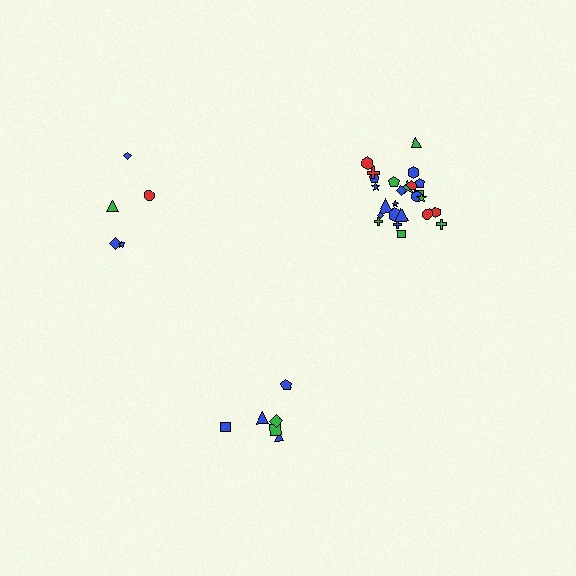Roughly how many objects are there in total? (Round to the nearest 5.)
Roughly 35 objects in total.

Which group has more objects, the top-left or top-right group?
The top-right group.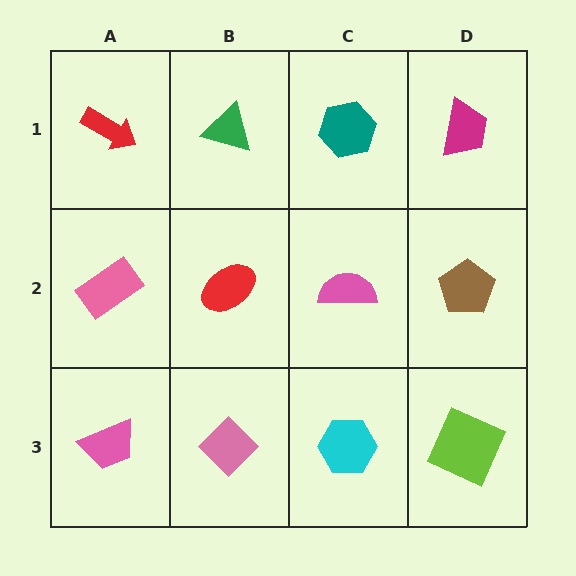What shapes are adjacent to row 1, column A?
A pink rectangle (row 2, column A), a green triangle (row 1, column B).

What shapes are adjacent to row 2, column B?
A green triangle (row 1, column B), a pink diamond (row 3, column B), a pink rectangle (row 2, column A), a pink semicircle (row 2, column C).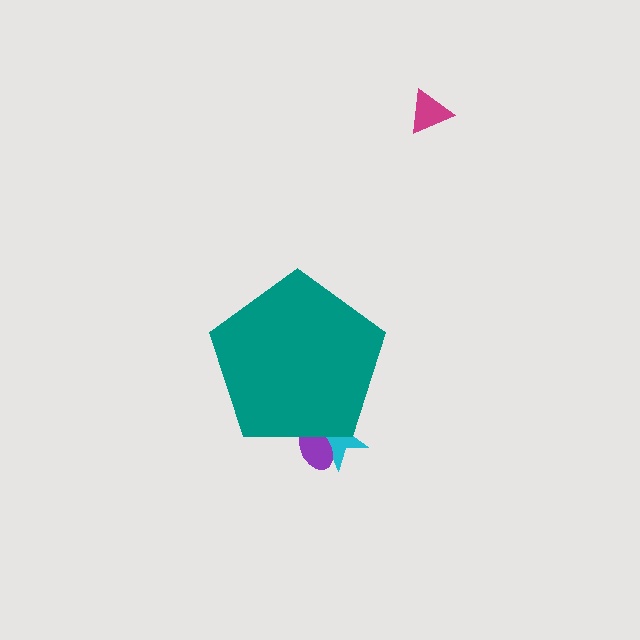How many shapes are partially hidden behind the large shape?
2 shapes are partially hidden.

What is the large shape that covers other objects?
A teal pentagon.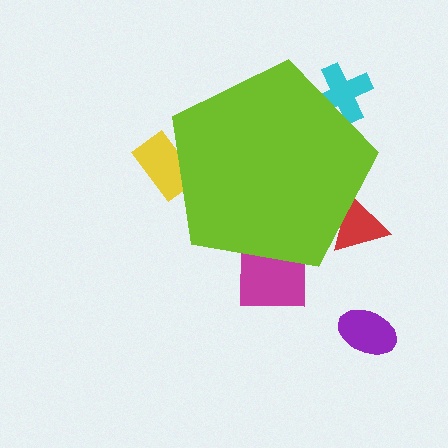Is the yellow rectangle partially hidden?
Yes, the yellow rectangle is partially hidden behind the lime pentagon.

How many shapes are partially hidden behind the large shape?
4 shapes are partially hidden.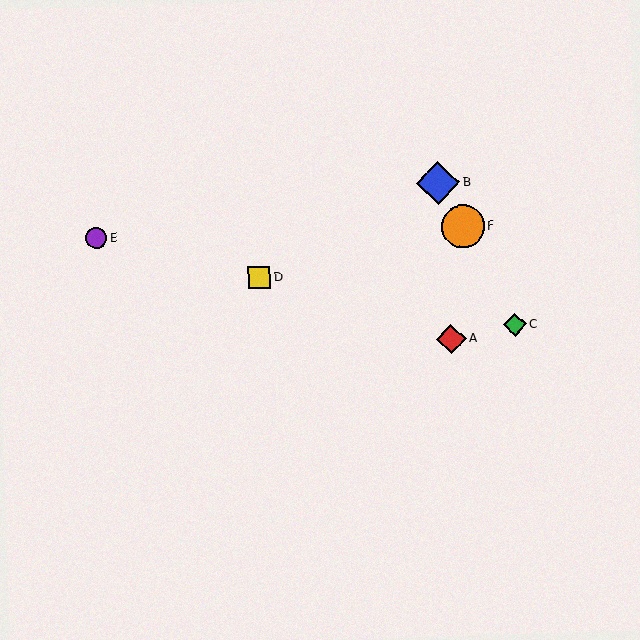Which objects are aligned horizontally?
Objects E, F are aligned horizontally.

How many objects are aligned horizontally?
2 objects (E, F) are aligned horizontally.